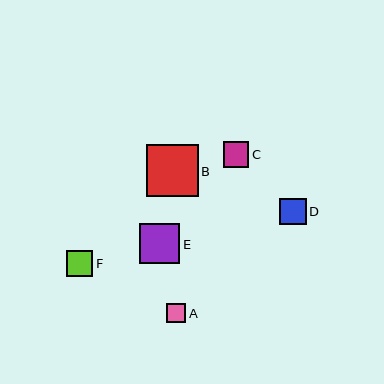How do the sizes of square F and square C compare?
Square F and square C are approximately the same size.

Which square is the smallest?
Square A is the smallest with a size of approximately 19 pixels.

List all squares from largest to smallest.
From largest to smallest: B, E, D, F, C, A.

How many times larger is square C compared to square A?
Square C is approximately 1.3 times the size of square A.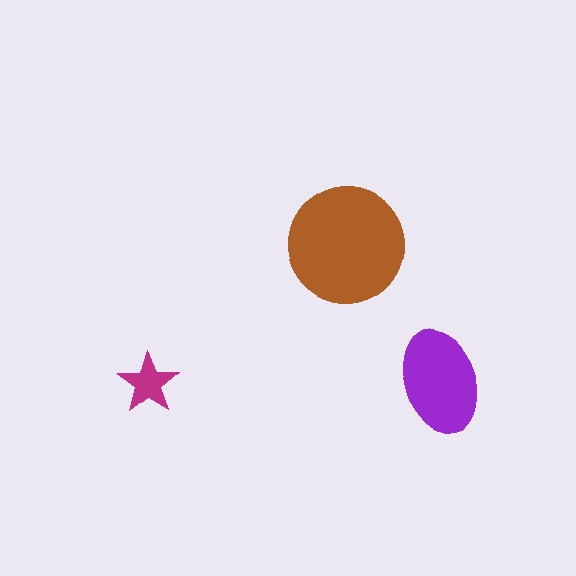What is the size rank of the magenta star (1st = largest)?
3rd.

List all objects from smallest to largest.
The magenta star, the purple ellipse, the brown circle.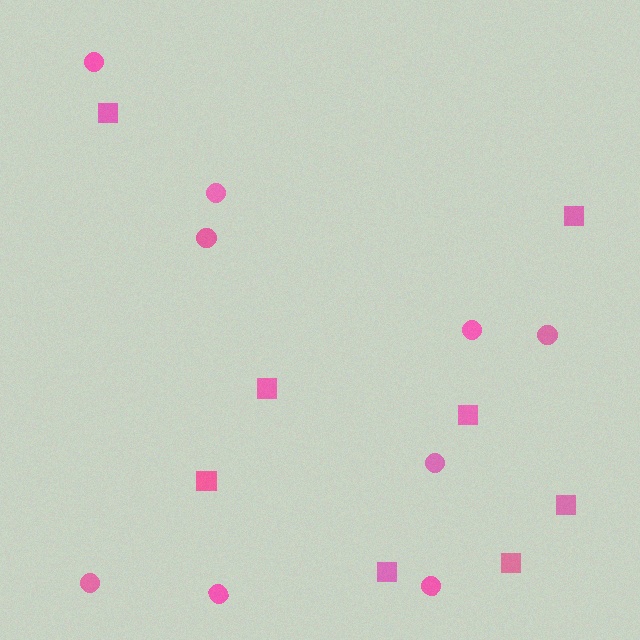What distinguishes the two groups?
There are 2 groups: one group of circles (9) and one group of squares (8).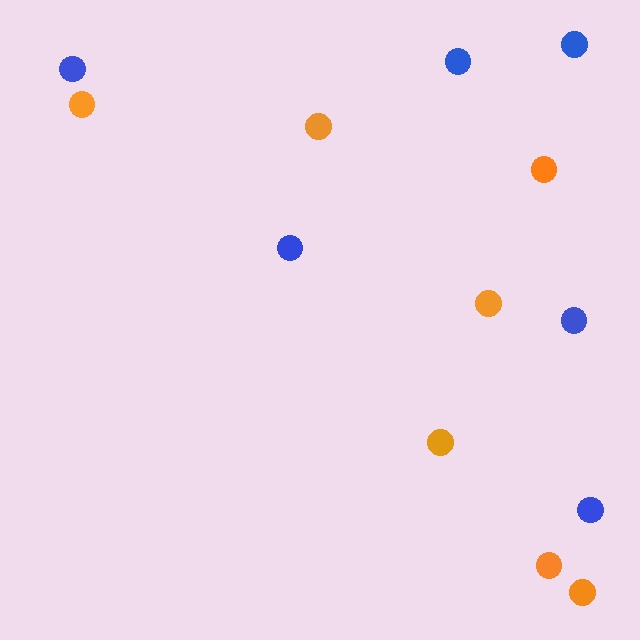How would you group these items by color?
There are 2 groups: one group of blue circles (6) and one group of orange circles (7).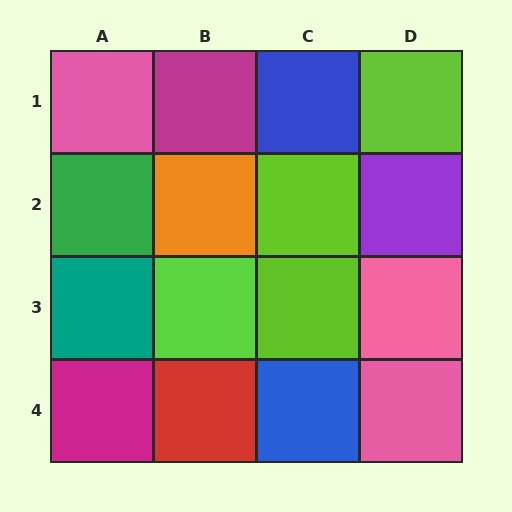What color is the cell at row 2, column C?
Lime.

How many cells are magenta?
2 cells are magenta.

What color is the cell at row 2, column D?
Purple.